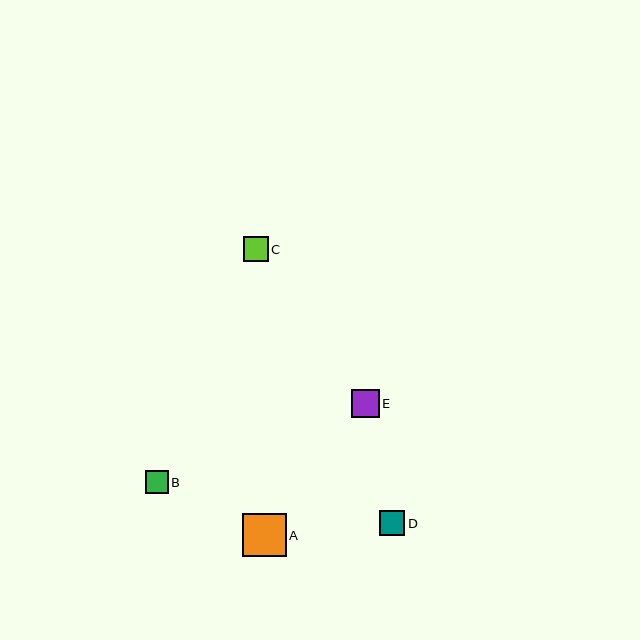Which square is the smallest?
Square B is the smallest with a size of approximately 23 pixels.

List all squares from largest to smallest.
From largest to smallest: A, E, D, C, B.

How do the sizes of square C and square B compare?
Square C and square B are approximately the same size.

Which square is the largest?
Square A is the largest with a size of approximately 44 pixels.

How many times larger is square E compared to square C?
Square E is approximately 1.1 times the size of square C.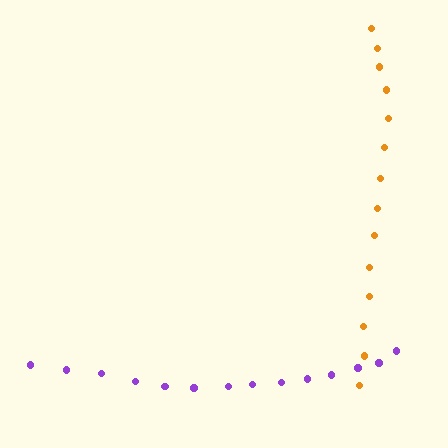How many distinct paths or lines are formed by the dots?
There are 2 distinct paths.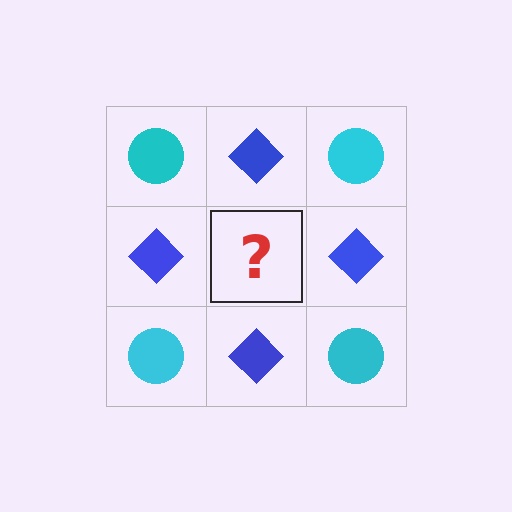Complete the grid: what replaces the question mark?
The question mark should be replaced with a cyan circle.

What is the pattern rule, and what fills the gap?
The rule is that it alternates cyan circle and blue diamond in a checkerboard pattern. The gap should be filled with a cyan circle.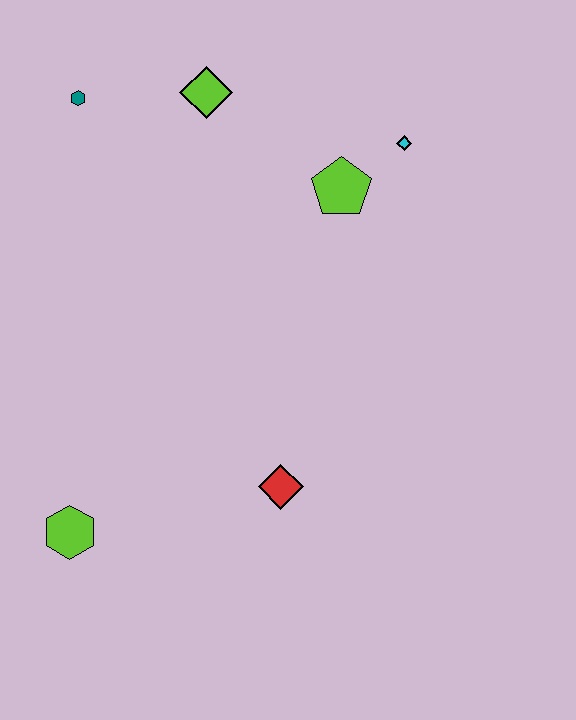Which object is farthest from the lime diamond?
The lime hexagon is farthest from the lime diamond.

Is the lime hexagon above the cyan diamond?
No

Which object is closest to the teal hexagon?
The lime diamond is closest to the teal hexagon.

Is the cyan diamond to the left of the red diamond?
No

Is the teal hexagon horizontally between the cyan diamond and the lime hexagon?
Yes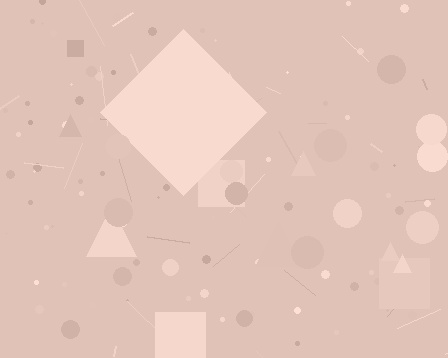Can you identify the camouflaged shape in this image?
The camouflaged shape is a diamond.